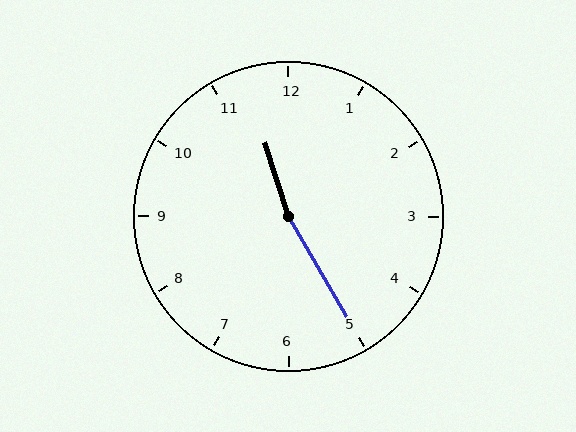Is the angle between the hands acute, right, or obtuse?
It is obtuse.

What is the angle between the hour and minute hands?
Approximately 168 degrees.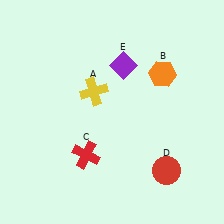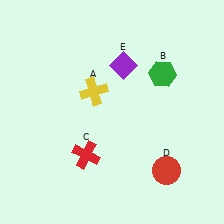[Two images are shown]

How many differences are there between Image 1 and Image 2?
There is 1 difference between the two images.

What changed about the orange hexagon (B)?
In Image 1, B is orange. In Image 2, it changed to green.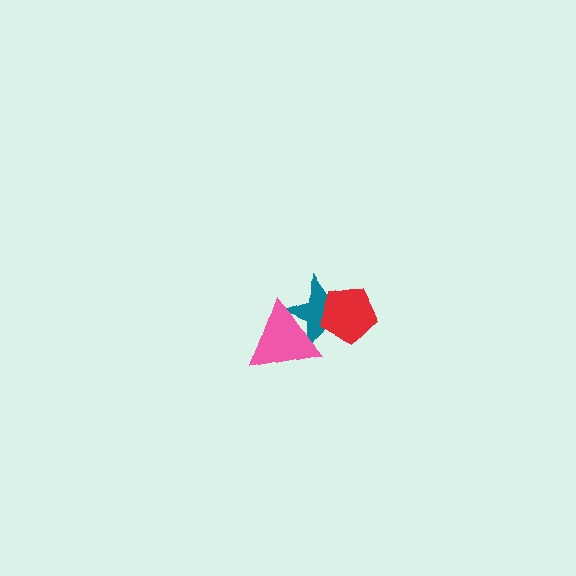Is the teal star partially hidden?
Yes, it is partially covered by another shape.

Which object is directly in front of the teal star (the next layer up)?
The pink triangle is directly in front of the teal star.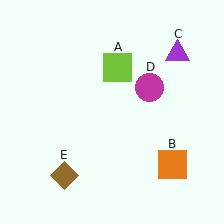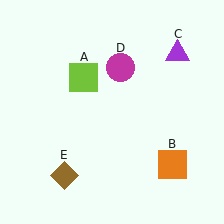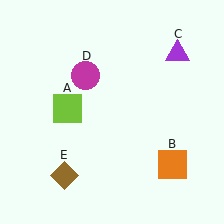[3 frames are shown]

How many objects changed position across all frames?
2 objects changed position: lime square (object A), magenta circle (object D).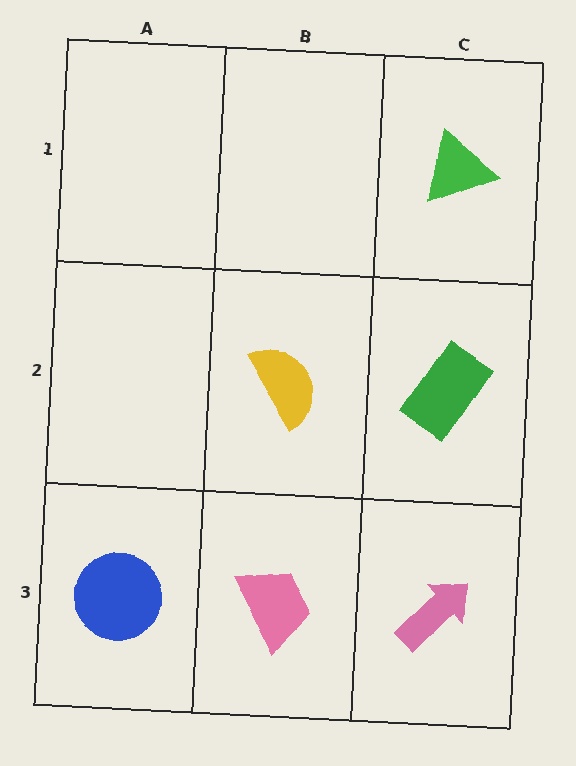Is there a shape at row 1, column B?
No, that cell is empty.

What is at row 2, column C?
A green rectangle.